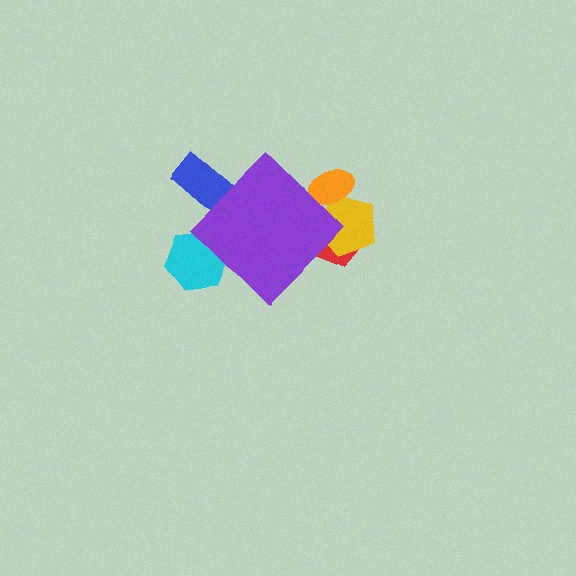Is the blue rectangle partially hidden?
Yes, the blue rectangle is partially hidden behind the purple diamond.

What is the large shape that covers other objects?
A purple diamond.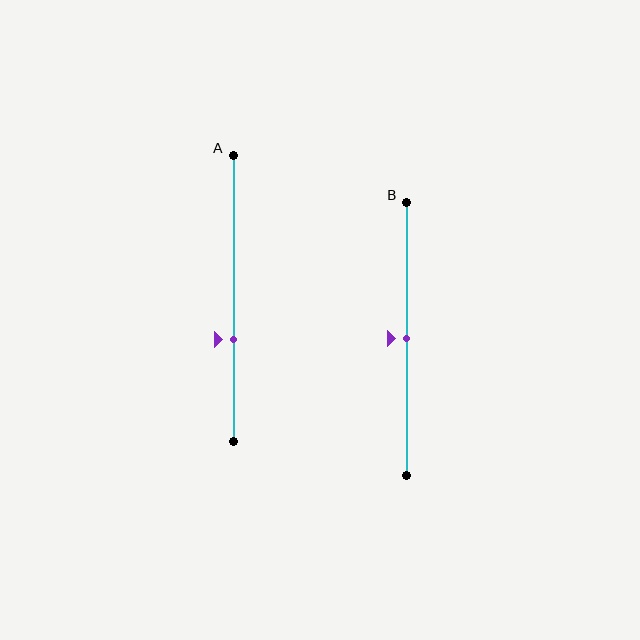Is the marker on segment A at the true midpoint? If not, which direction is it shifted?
No, the marker on segment A is shifted downward by about 14% of the segment length.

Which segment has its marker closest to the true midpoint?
Segment B has its marker closest to the true midpoint.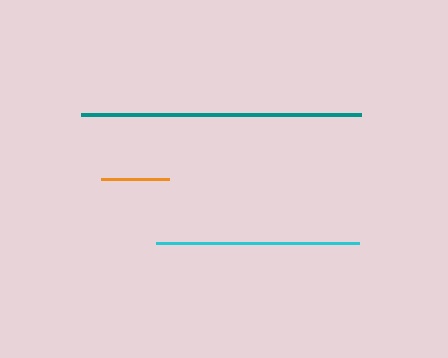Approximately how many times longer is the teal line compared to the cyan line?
The teal line is approximately 1.4 times the length of the cyan line.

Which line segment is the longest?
The teal line is the longest at approximately 281 pixels.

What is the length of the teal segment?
The teal segment is approximately 281 pixels long.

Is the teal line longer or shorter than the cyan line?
The teal line is longer than the cyan line.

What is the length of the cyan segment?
The cyan segment is approximately 203 pixels long.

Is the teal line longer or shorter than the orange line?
The teal line is longer than the orange line.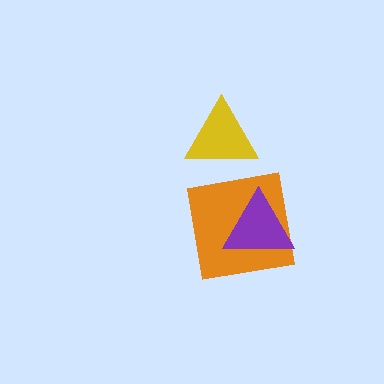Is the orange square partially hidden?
Yes, it is partially covered by another shape.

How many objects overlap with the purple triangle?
1 object overlaps with the purple triangle.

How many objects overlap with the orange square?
1 object overlaps with the orange square.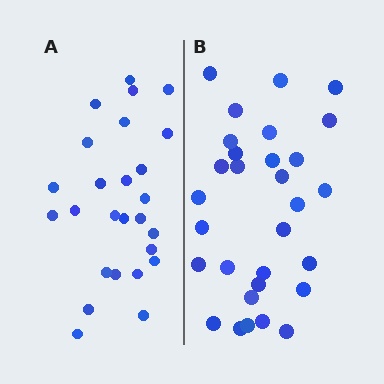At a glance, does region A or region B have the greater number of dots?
Region B (the right region) has more dots.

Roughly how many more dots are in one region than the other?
Region B has about 4 more dots than region A.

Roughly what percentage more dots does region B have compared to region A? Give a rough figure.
About 15% more.